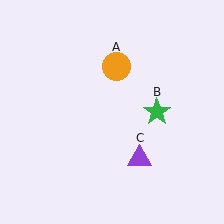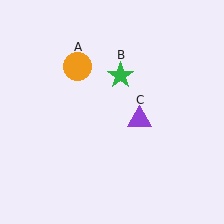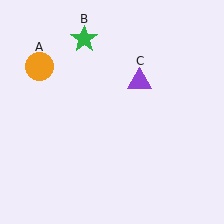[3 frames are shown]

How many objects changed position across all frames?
3 objects changed position: orange circle (object A), green star (object B), purple triangle (object C).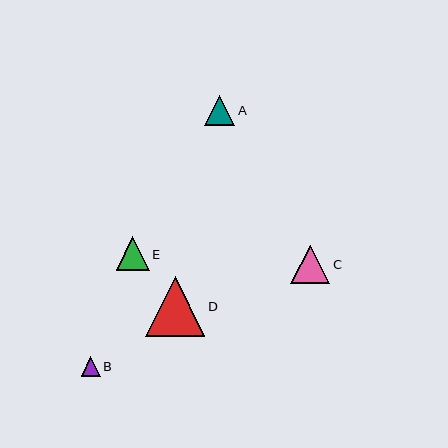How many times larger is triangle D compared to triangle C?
Triangle D is approximately 1.5 times the size of triangle C.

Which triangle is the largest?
Triangle D is the largest with a size of approximately 60 pixels.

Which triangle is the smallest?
Triangle B is the smallest with a size of approximately 19 pixels.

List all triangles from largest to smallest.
From largest to smallest: D, C, E, A, B.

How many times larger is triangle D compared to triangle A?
Triangle D is approximately 2.0 times the size of triangle A.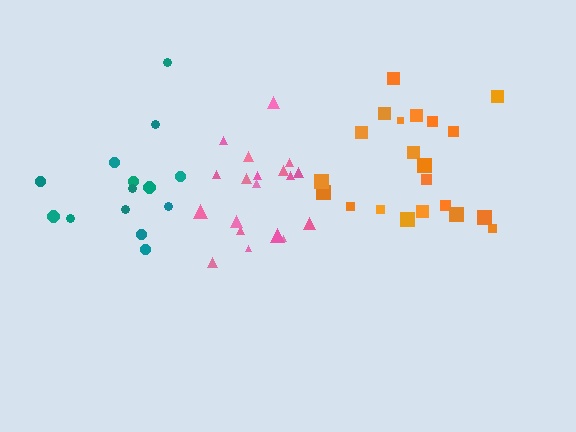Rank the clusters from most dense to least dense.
pink, teal, orange.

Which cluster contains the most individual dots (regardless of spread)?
Orange (21).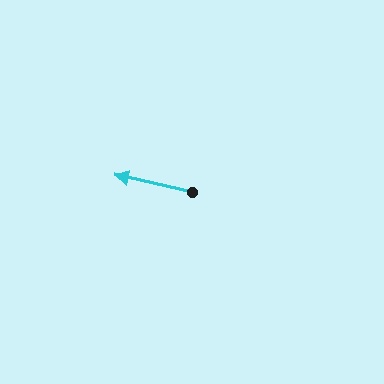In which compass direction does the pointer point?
West.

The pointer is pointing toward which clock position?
Roughly 9 o'clock.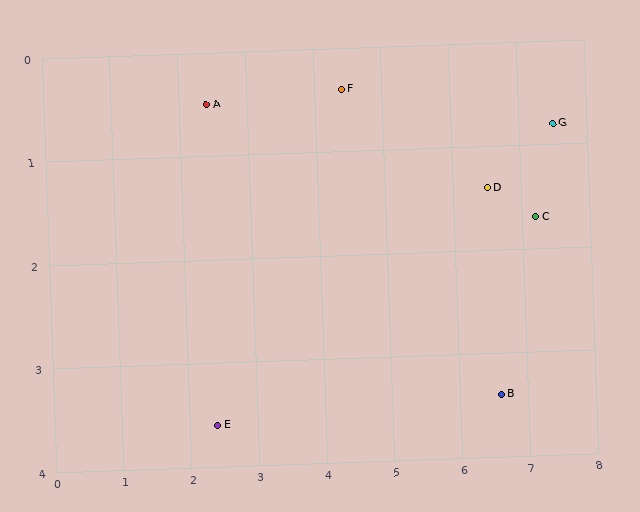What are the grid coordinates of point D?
Point D is at approximately (6.5, 1.4).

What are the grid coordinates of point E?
Point E is at approximately (2.4, 3.6).